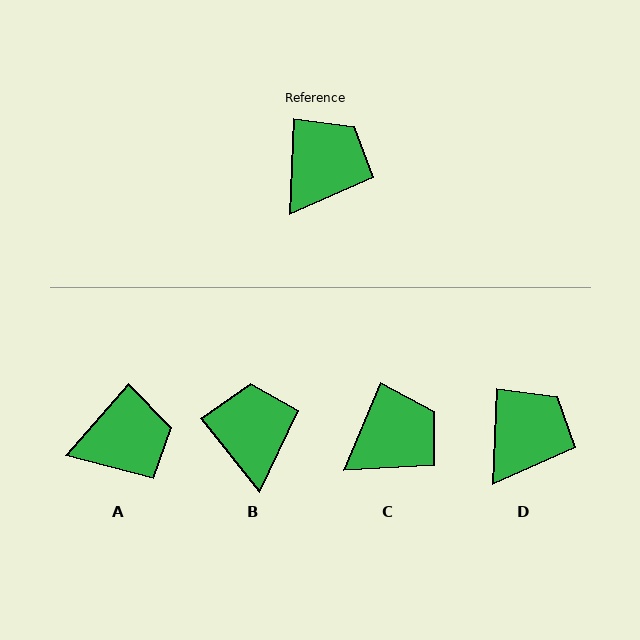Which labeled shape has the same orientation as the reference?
D.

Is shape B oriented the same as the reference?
No, it is off by about 41 degrees.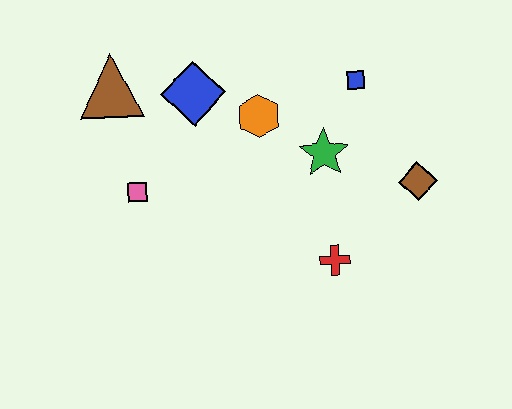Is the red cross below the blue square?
Yes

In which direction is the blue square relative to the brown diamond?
The blue square is above the brown diamond.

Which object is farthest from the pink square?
The brown diamond is farthest from the pink square.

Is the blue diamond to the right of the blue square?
No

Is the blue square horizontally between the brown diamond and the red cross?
Yes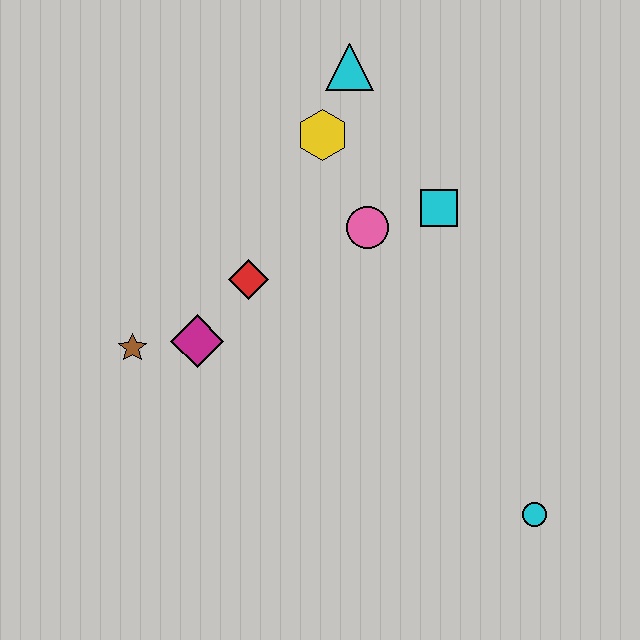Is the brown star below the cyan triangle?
Yes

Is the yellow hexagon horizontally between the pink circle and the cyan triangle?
No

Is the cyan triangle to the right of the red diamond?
Yes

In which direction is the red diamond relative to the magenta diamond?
The red diamond is above the magenta diamond.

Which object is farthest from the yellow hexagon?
The cyan circle is farthest from the yellow hexagon.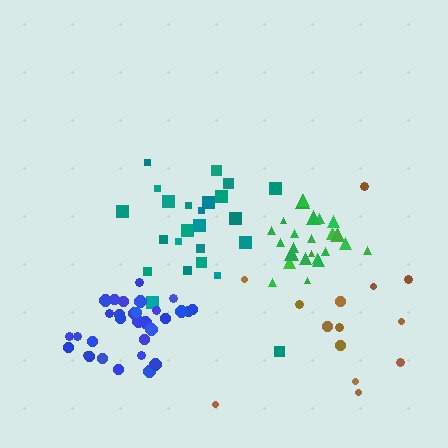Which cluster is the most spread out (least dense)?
Brown.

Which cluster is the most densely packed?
Green.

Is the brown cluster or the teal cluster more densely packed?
Teal.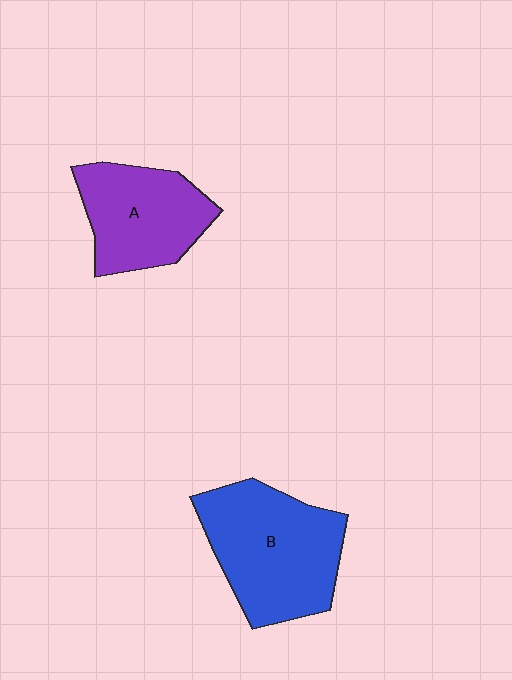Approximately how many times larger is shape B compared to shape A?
Approximately 1.3 times.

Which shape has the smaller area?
Shape A (purple).